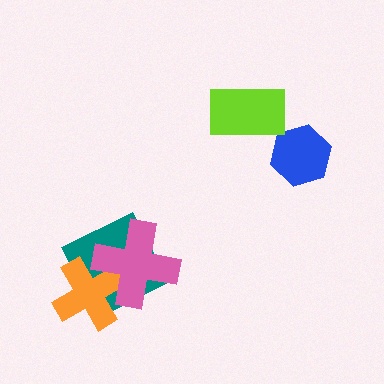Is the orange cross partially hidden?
Yes, it is partially covered by another shape.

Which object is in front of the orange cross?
The pink cross is in front of the orange cross.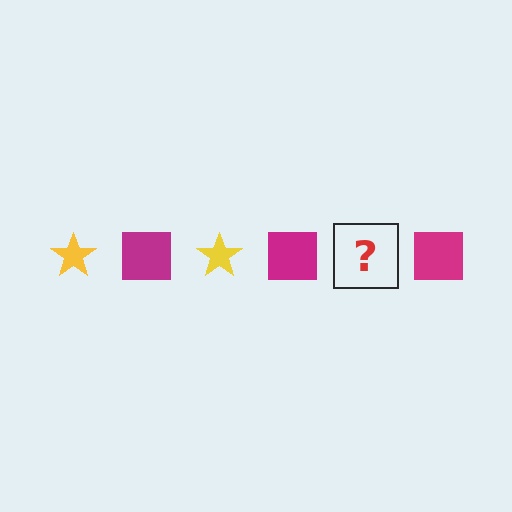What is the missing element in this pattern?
The missing element is a yellow star.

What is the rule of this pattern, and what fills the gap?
The rule is that the pattern alternates between yellow star and magenta square. The gap should be filled with a yellow star.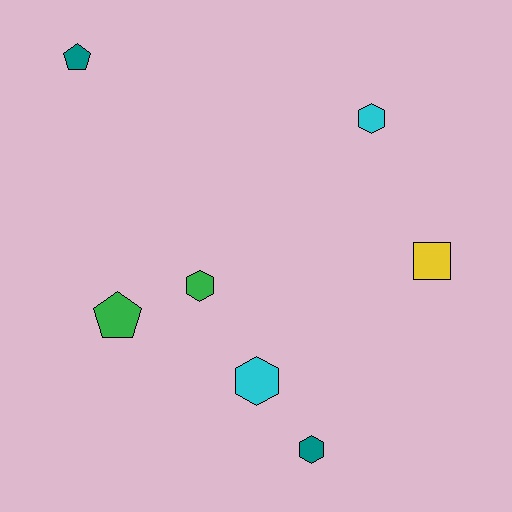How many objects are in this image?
There are 7 objects.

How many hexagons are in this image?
There are 4 hexagons.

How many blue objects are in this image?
There are no blue objects.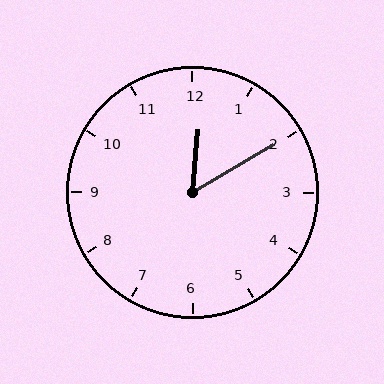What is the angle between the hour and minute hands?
Approximately 55 degrees.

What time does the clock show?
12:10.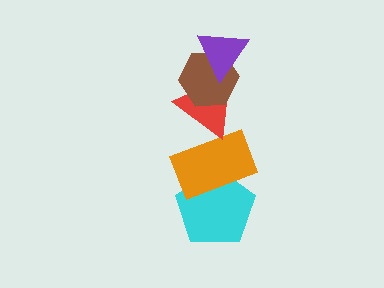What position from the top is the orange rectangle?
The orange rectangle is 4th from the top.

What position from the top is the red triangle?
The red triangle is 3rd from the top.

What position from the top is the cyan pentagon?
The cyan pentagon is 5th from the top.